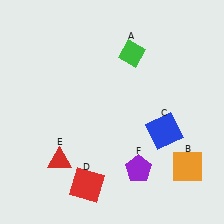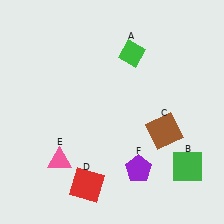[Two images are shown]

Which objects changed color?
B changed from orange to green. C changed from blue to brown. E changed from red to pink.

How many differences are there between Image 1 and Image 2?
There are 3 differences between the two images.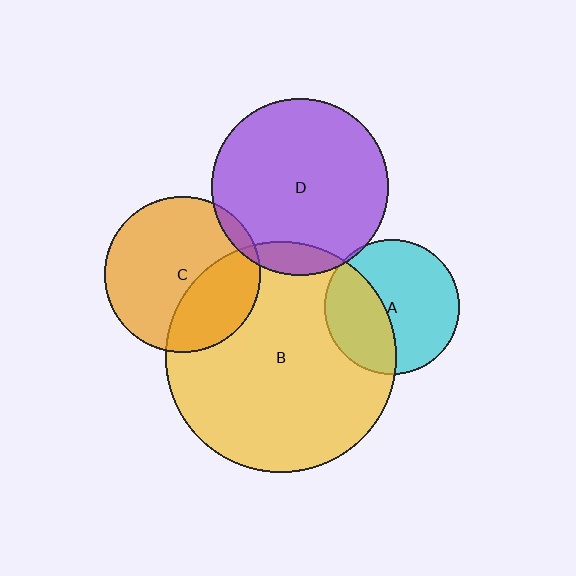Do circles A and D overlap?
Yes.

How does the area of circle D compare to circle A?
Approximately 1.7 times.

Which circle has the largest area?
Circle B (yellow).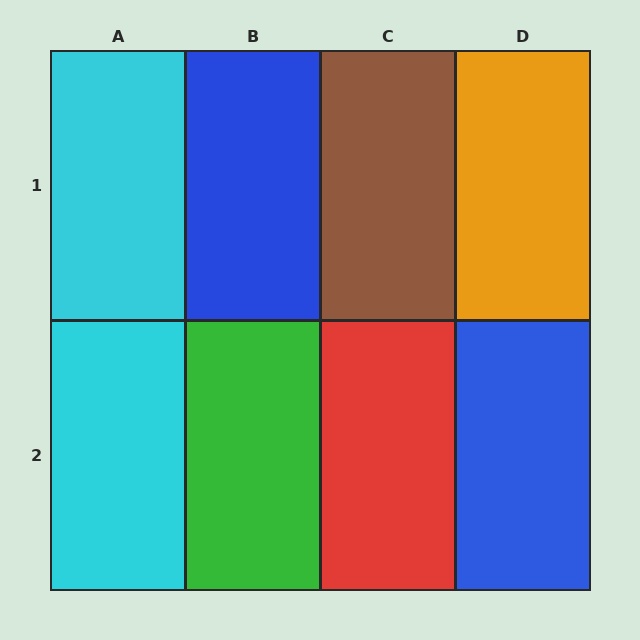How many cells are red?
1 cell is red.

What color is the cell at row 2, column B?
Green.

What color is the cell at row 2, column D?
Blue.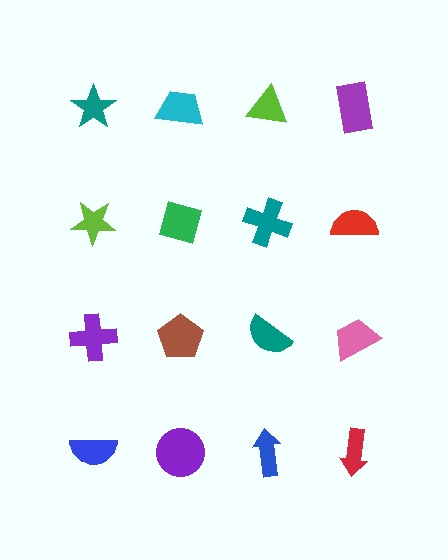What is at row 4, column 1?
A blue semicircle.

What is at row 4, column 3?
A blue arrow.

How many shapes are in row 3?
4 shapes.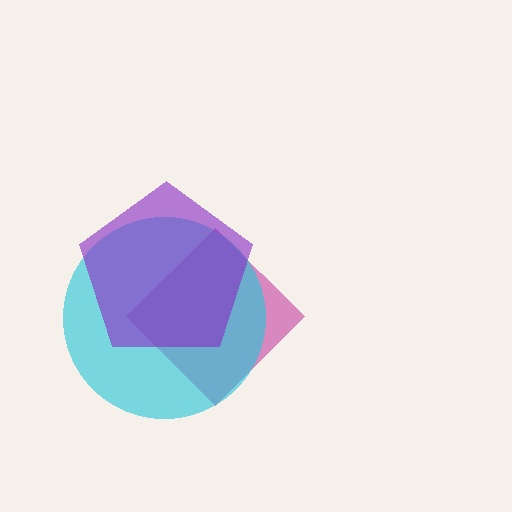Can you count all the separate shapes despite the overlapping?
Yes, there are 3 separate shapes.